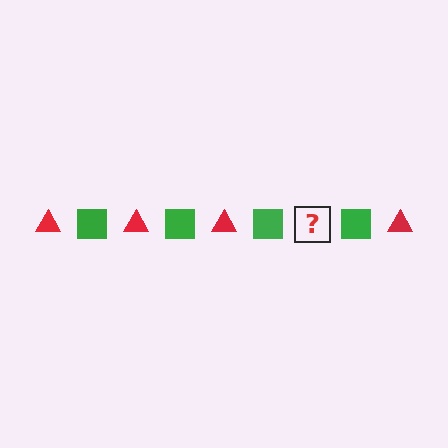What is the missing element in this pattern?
The missing element is a red triangle.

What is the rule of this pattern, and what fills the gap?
The rule is that the pattern alternates between red triangle and green square. The gap should be filled with a red triangle.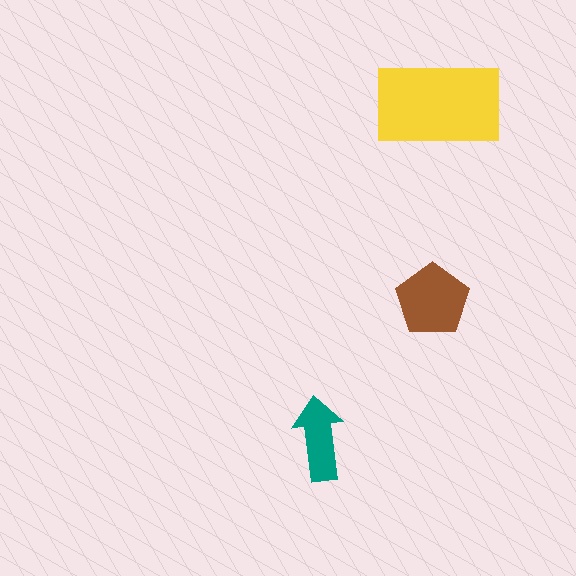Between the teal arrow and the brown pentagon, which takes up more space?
The brown pentagon.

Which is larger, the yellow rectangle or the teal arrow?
The yellow rectangle.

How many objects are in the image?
There are 3 objects in the image.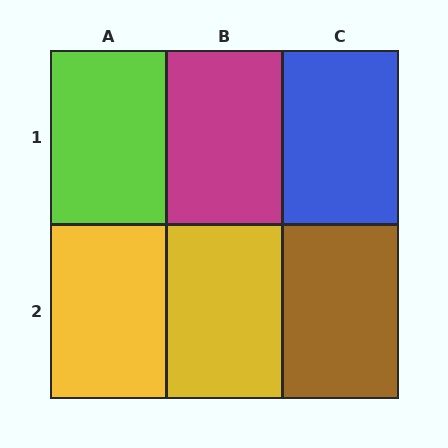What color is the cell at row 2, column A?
Yellow.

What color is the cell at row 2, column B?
Yellow.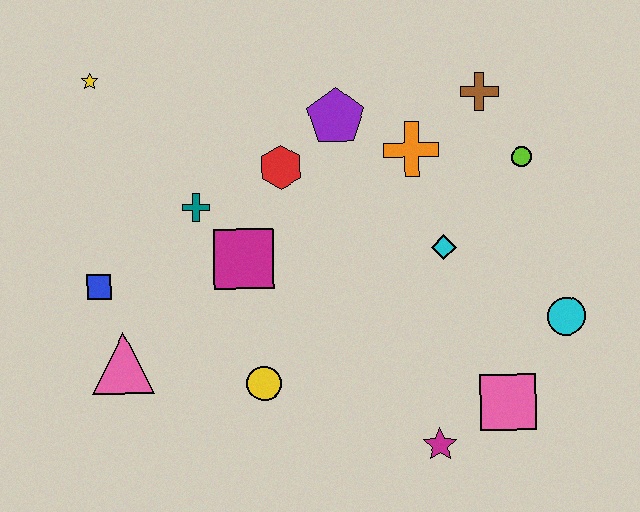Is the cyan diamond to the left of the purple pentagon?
No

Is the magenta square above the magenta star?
Yes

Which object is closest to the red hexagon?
The purple pentagon is closest to the red hexagon.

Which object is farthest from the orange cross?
The pink triangle is farthest from the orange cross.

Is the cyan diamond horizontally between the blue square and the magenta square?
No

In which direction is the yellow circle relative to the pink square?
The yellow circle is to the left of the pink square.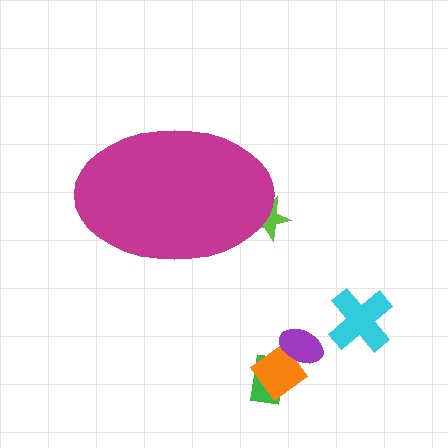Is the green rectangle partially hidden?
No, the green rectangle is fully visible.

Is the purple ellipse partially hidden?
No, the purple ellipse is fully visible.